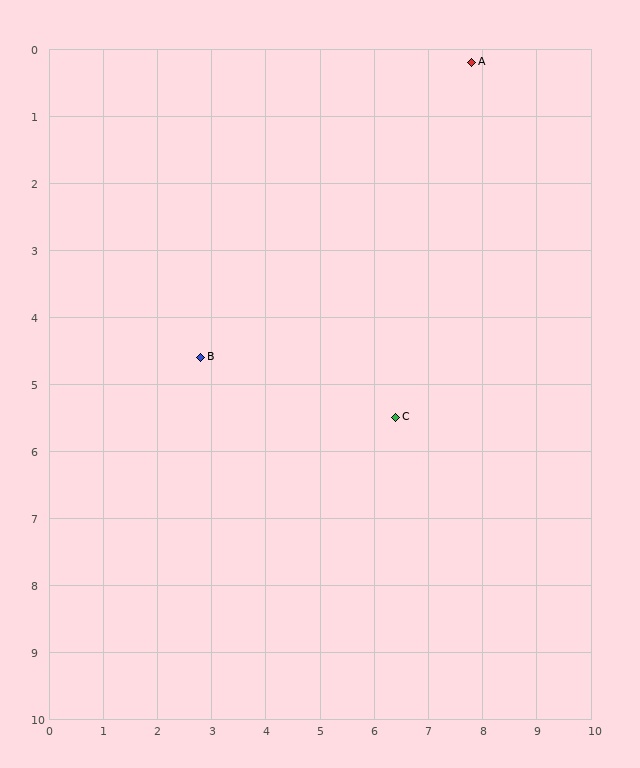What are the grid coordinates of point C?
Point C is at approximately (6.4, 5.5).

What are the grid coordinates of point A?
Point A is at approximately (7.8, 0.2).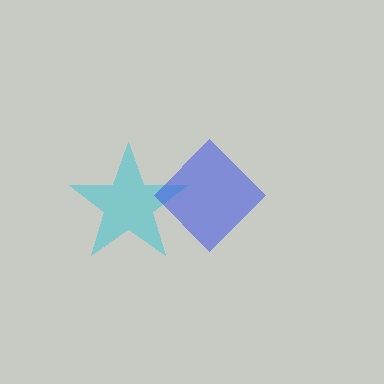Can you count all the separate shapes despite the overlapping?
Yes, there are 2 separate shapes.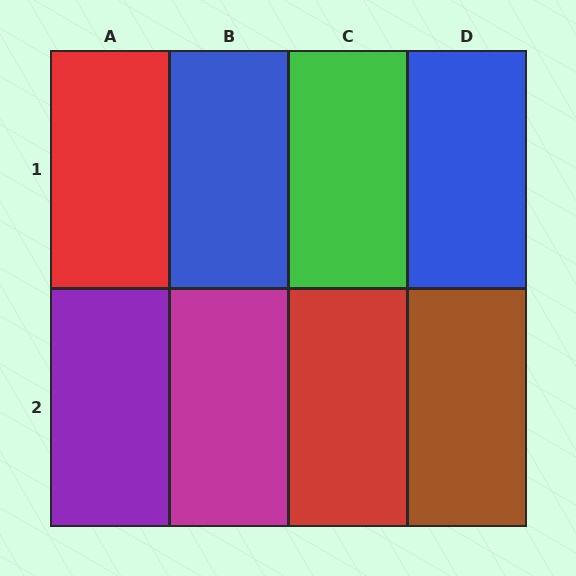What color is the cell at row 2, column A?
Purple.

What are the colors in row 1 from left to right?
Red, blue, green, blue.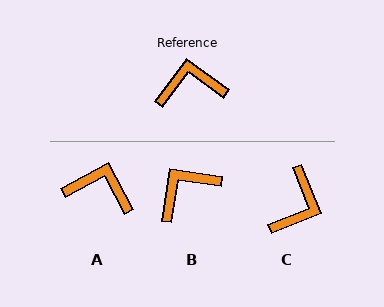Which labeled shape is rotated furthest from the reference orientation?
C, about 122 degrees away.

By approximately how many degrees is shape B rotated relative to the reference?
Approximately 27 degrees counter-clockwise.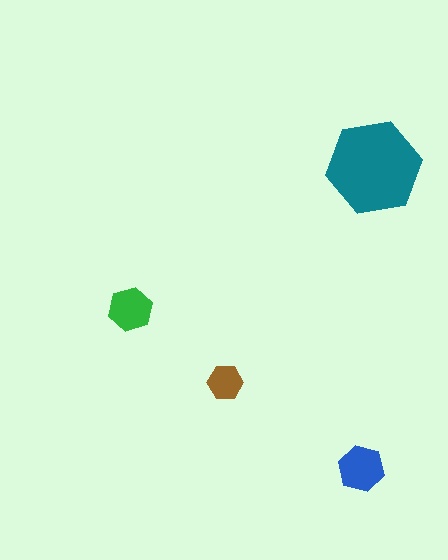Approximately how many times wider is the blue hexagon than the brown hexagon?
About 1.5 times wider.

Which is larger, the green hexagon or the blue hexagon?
The blue one.